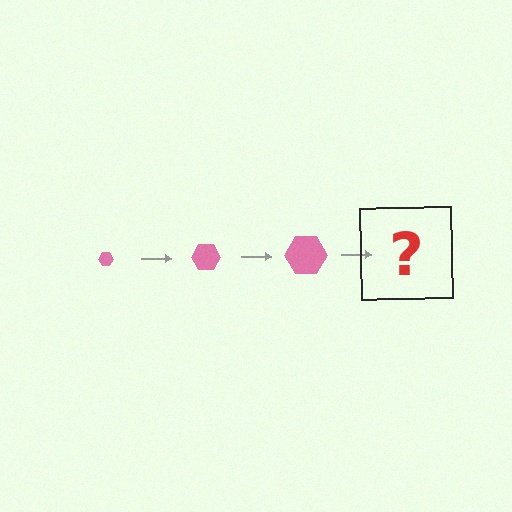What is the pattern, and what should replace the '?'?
The pattern is that the hexagon gets progressively larger each step. The '?' should be a pink hexagon, larger than the previous one.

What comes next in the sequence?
The next element should be a pink hexagon, larger than the previous one.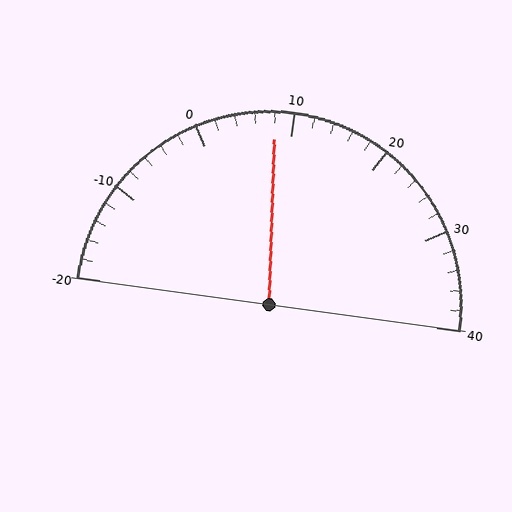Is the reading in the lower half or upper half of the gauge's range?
The reading is in the lower half of the range (-20 to 40).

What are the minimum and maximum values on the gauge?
The gauge ranges from -20 to 40.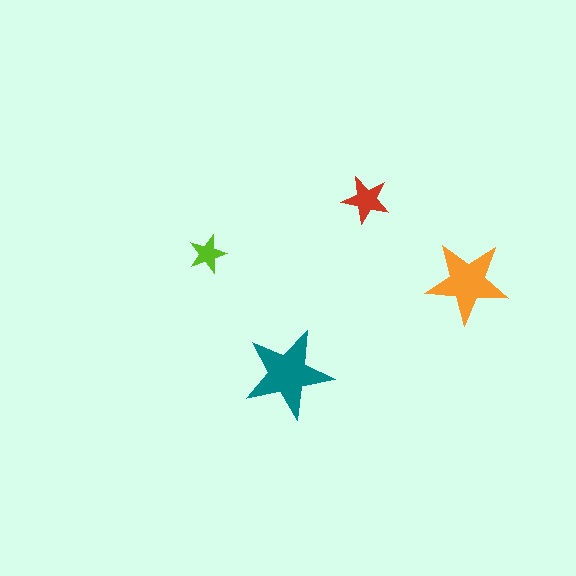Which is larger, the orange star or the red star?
The orange one.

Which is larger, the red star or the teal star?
The teal one.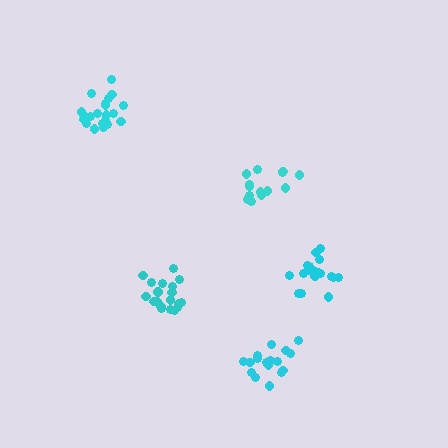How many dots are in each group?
Group 1: 15 dots, Group 2: 19 dots, Group 3: 21 dots, Group 4: 18 dots, Group 5: 17 dots (90 total).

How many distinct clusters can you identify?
There are 5 distinct clusters.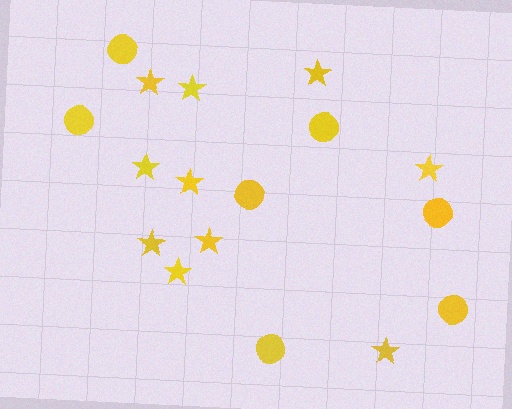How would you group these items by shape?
There are 2 groups: one group of stars (10) and one group of circles (7).